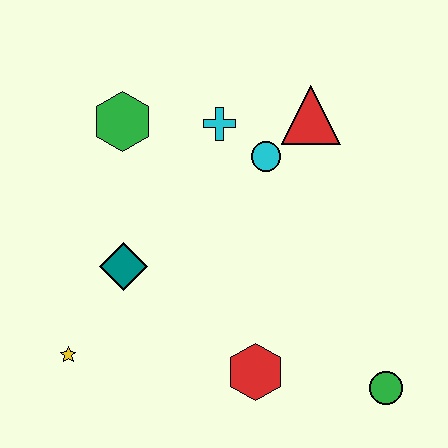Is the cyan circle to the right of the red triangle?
No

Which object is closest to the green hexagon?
The cyan cross is closest to the green hexagon.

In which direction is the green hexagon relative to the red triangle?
The green hexagon is to the left of the red triangle.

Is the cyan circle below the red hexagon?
No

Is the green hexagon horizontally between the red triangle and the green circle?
No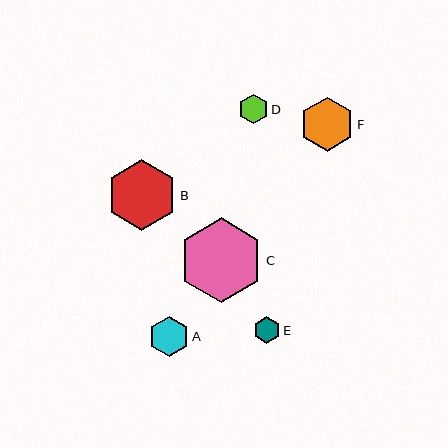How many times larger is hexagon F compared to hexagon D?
Hexagon F is approximately 1.9 times the size of hexagon D.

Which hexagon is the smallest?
Hexagon E is the smallest with a size of approximately 27 pixels.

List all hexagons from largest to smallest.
From largest to smallest: C, B, F, A, D, E.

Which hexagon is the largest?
Hexagon C is the largest with a size of approximately 85 pixels.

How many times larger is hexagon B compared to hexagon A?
Hexagon B is approximately 1.8 times the size of hexagon A.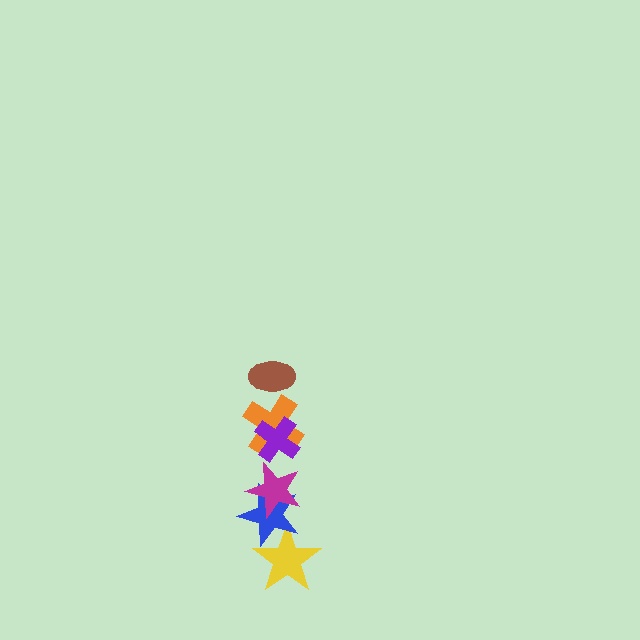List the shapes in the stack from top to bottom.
From top to bottom: the brown ellipse, the purple cross, the orange cross, the magenta star, the blue star, the yellow star.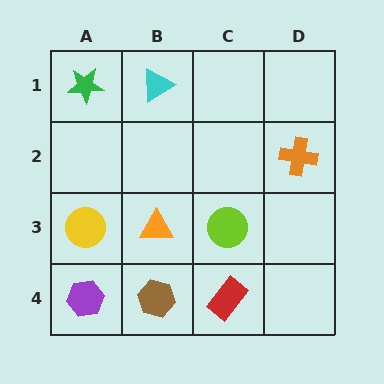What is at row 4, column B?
A brown hexagon.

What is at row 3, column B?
An orange triangle.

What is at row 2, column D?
An orange cross.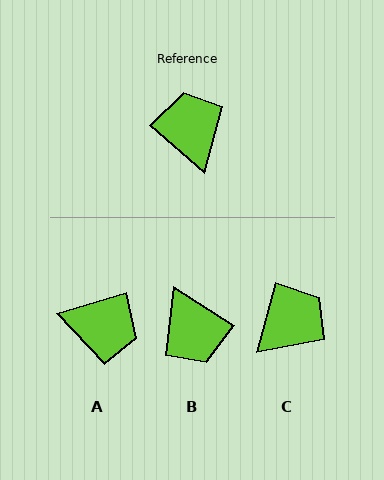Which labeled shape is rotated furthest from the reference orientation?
B, about 171 degrees away.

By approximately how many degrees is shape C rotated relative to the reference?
Approximately 64 degrees clockwise.